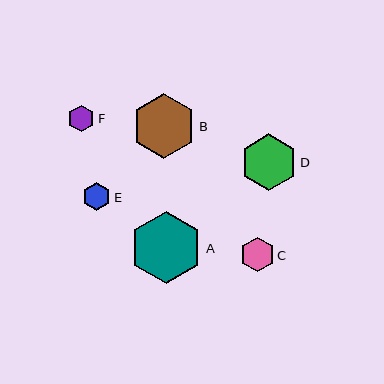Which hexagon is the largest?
Hexagon A is the largest with a size of approximately 73 pixels.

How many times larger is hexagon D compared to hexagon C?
Hexagon D is approximately 1.6 times the size of hexagon C.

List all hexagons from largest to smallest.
From largest to smallest: A, B, D, C, E, F.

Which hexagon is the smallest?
Hexagon F is the smallest with a size of approximately 27 pixels.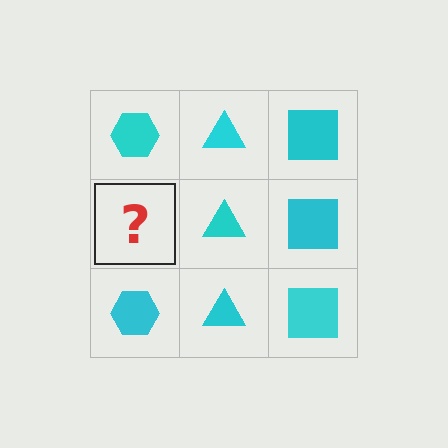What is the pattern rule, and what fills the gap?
The rule is that each column has a consistent shape. The gap should be filled with a cyan hexagon.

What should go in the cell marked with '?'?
The missing cell should contain a cyan hexagon.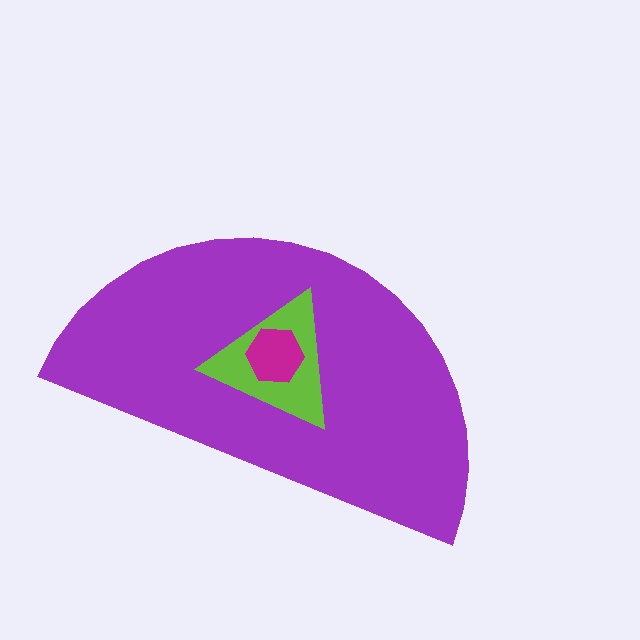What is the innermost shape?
The magenta hexagon.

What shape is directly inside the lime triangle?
The magenta hexagon.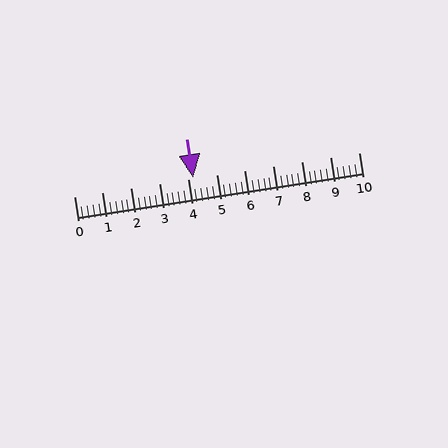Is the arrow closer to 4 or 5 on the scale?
The arrow is closer to 4.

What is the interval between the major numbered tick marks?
The major tick marks are spaced 1 units apart.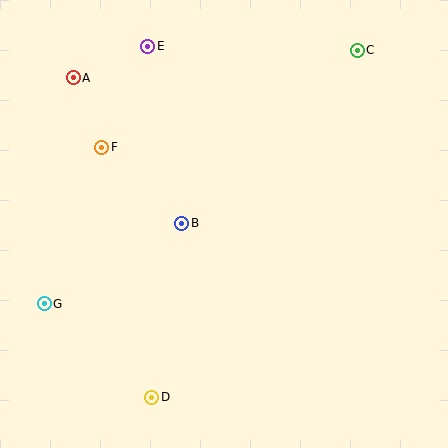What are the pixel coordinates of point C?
Point C is at (357, 50).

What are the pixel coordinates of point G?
Point G is at (44, 304).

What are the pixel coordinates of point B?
Point B is at (182, 223).